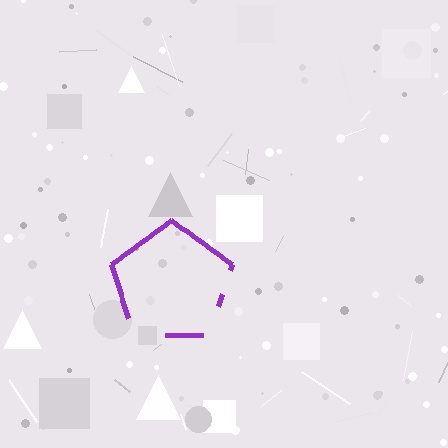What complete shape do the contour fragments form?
The contour fragments form a pentagon.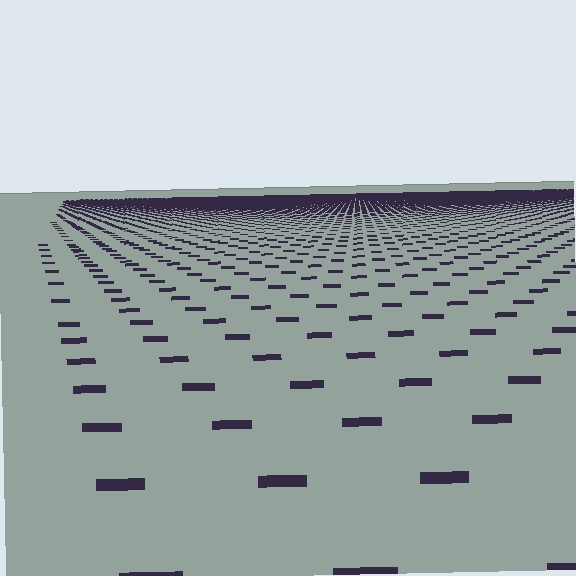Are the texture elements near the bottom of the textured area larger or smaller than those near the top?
Larger. Near the bottom, elements are closer to the viewer and appear at a bigger on-screen size.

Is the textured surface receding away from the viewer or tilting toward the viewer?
The surface is receding away from the viewer. Texture elements get smaller and denser toward the top.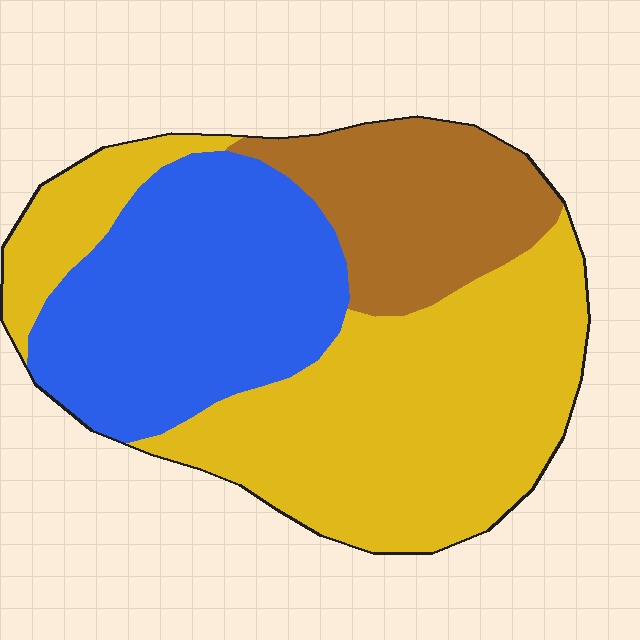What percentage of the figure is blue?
Blue takes up about one third (1/3) of the figure.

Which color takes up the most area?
Yellow, at roughly 50%.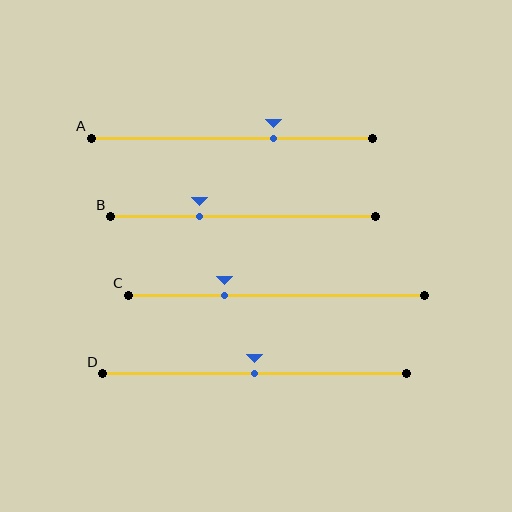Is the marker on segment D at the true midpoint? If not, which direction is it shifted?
Yes, the marker on segment D is at the true midpoint.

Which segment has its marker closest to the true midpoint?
Segment D has its marker closest to the true midpoint.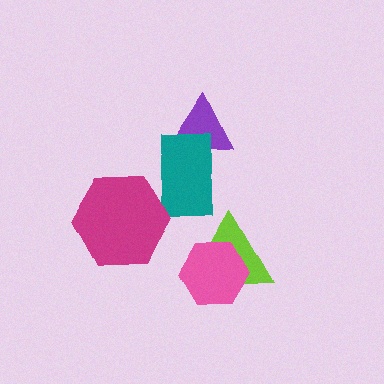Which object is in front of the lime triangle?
The pink hexagon is in front of the lime triangle.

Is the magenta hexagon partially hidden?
No, no other shape covers it.